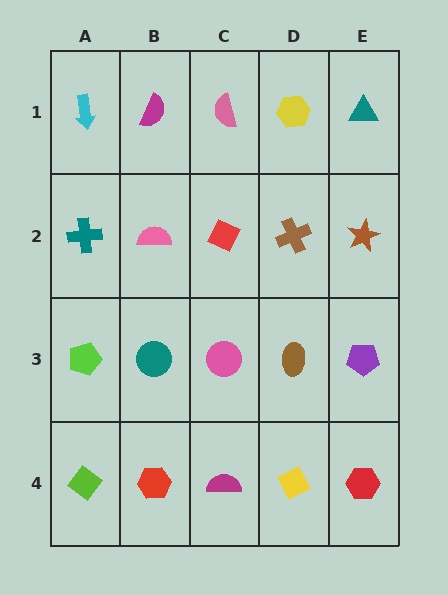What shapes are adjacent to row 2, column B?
A magenta semicircle (row 1, column B), a teal circle (row 3, column B), a teal cross (row 2, column A), a red diamond (row 2, column C).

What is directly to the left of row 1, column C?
A magenta semicircle.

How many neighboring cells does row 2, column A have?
3.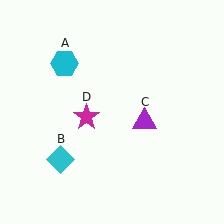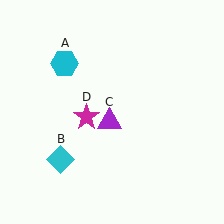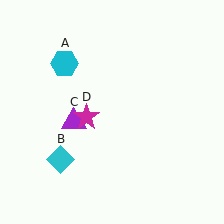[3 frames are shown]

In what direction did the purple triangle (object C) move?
The purple triangle (object C) moved left.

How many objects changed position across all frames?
1 object changed position: purple triangle (object C).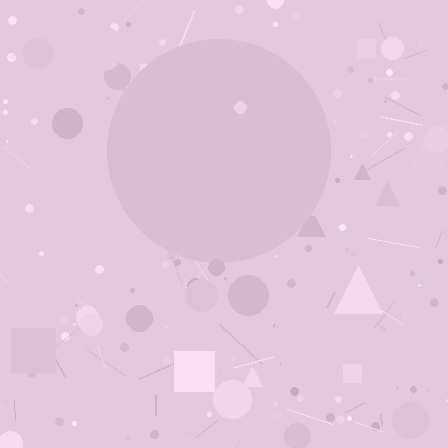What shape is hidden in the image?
A circle is hidden in the image.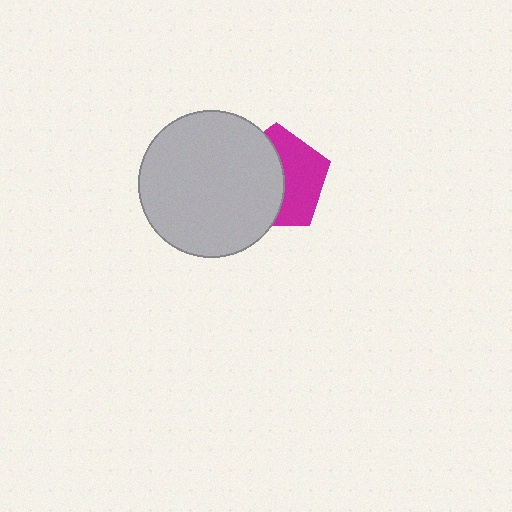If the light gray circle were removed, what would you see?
You would see the complete magenta pentagon.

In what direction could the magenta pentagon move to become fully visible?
The magenta pentagon could move right. That would shift it out from behind the light gray circle entirely.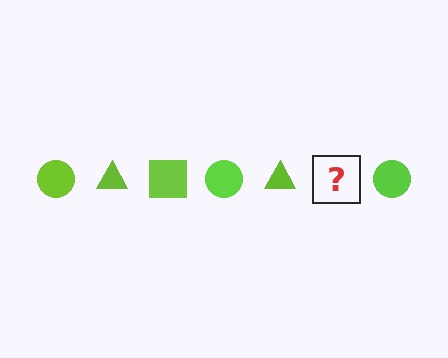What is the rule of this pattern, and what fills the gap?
The rule is that the pattern cycles through circle, triangle, square shapes in lime. The gap should be filled with a lime square.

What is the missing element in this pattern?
The missing element is a lime square.